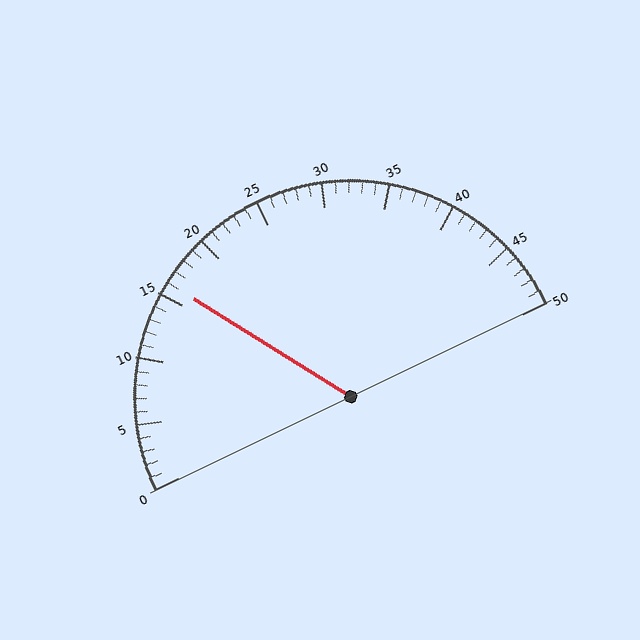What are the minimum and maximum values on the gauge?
The gauge ranges from 0 to 50.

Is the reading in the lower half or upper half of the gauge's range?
The reading is in the lower half of the range (0 to 50).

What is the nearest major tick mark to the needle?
The nearest major tick mark is 15.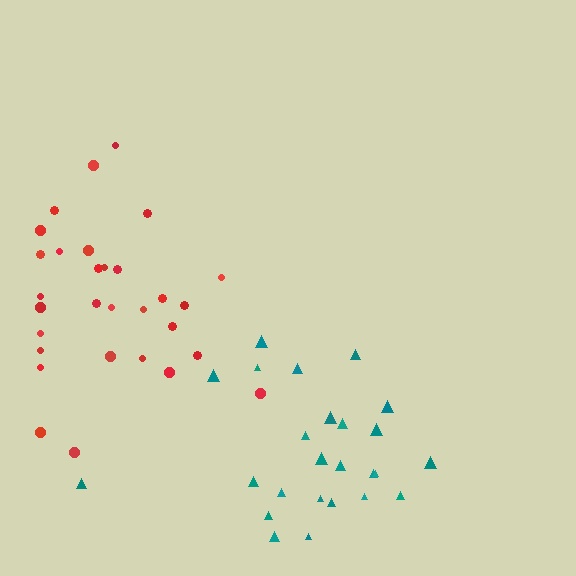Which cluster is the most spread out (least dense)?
Teal.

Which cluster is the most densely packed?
Red.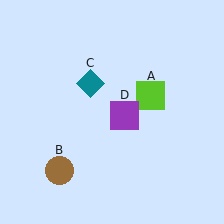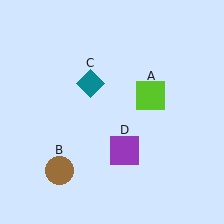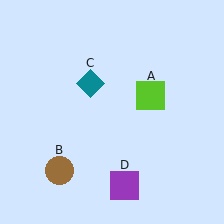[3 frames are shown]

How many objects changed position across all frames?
1 object changed position: purple square (object D).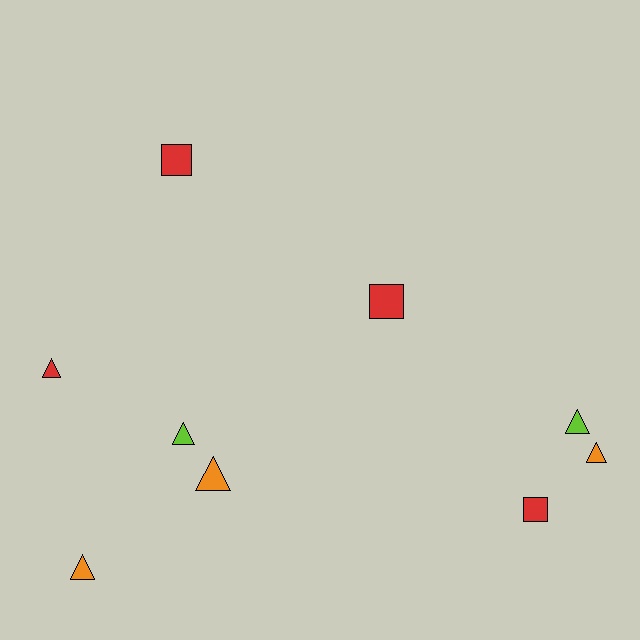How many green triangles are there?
There are no green triangles.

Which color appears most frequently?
Red, with 4 objects.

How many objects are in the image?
There are 9 objects.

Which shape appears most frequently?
Triangle, with 6 objects.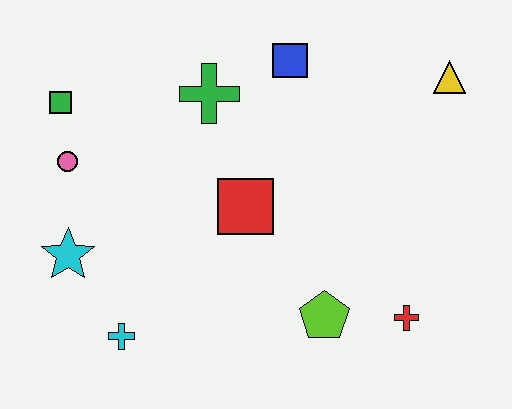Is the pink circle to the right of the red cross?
No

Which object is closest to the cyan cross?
The cyan star is closest to the cyan cross.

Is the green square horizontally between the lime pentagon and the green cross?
No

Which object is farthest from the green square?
The red cross is farthest from the green square.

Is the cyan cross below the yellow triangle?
Yes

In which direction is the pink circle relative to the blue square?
The pink circle is to the left of the blue square.